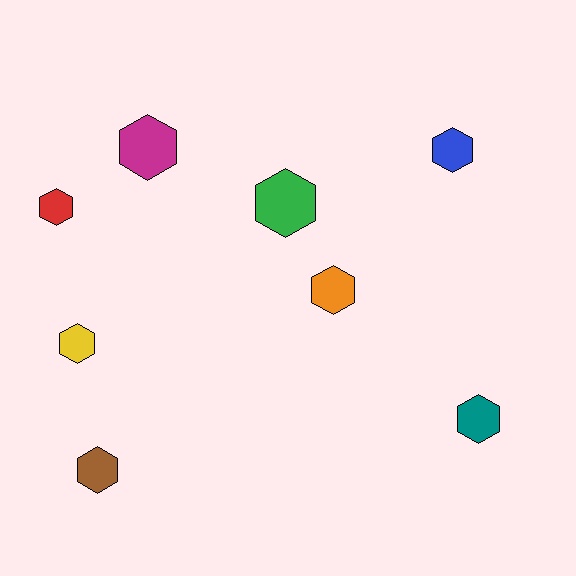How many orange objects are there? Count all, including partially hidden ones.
There is 1 orange object.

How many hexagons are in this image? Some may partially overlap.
There are 8 hexagons.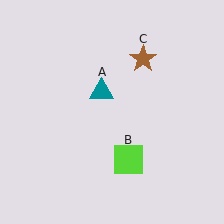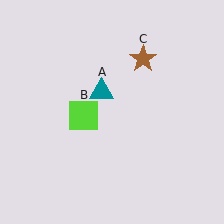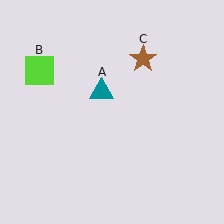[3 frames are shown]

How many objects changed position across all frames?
1 object changed position: lime square (object B).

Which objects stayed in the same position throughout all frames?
Teal triangle (object A) and brown star (object C) remained stationary.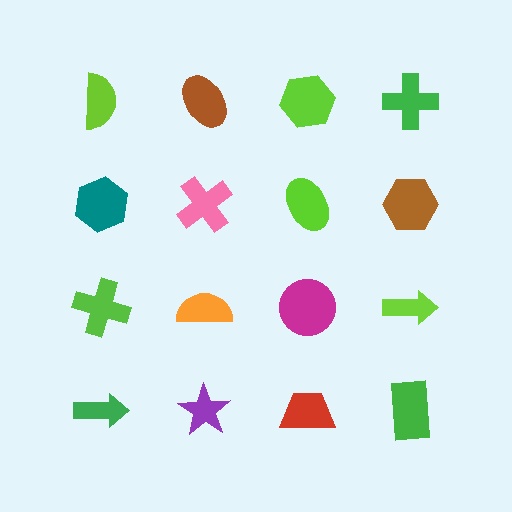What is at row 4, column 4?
A green rectangle.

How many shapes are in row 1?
4 shapes.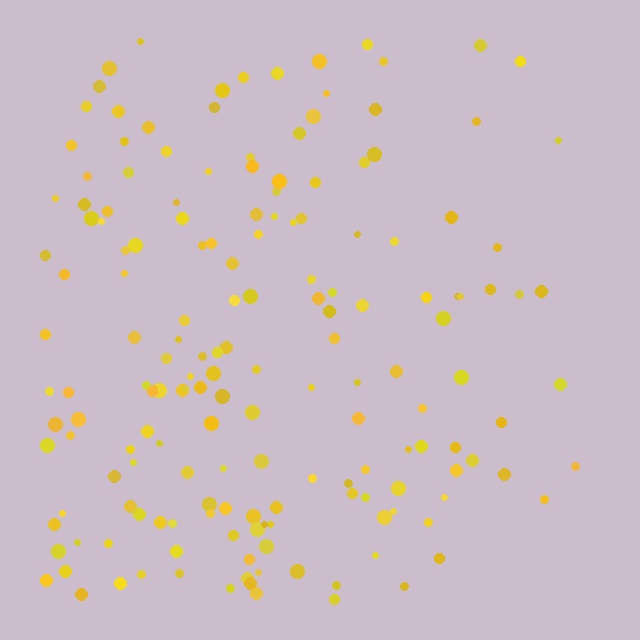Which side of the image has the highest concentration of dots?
The left.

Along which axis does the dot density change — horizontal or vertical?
Horizontal.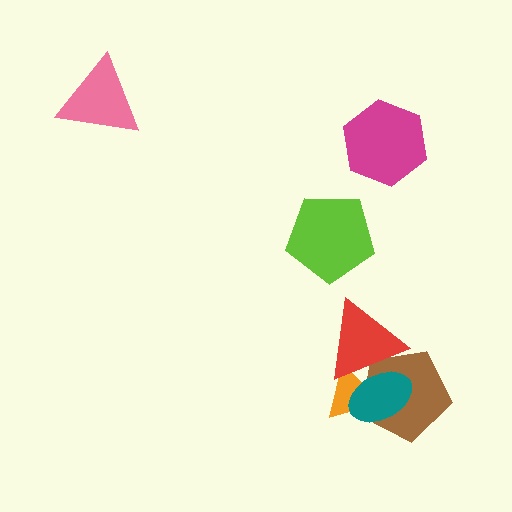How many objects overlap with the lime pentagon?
0 objects overlap with the lime pentagon.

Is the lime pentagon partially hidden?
No, no other shape covers it.